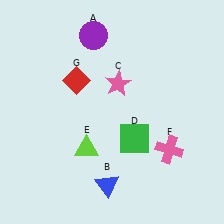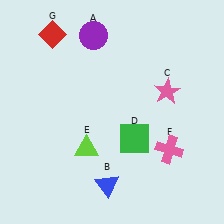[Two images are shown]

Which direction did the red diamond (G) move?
The red diamond (G) moved up.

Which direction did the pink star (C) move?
The pink star (C) moved right.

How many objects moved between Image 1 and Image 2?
2 objects moved between the two images.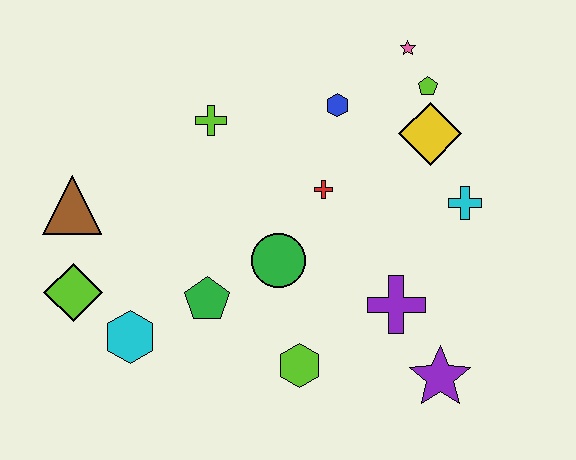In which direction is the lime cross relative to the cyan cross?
The lime cross is to the left of the cyan cross.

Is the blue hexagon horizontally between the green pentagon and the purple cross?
Yes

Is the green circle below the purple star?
No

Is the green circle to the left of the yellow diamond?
Yes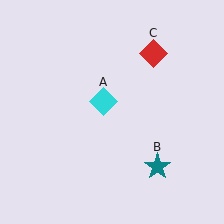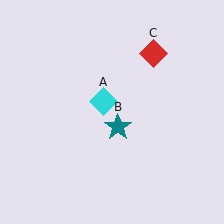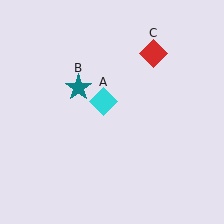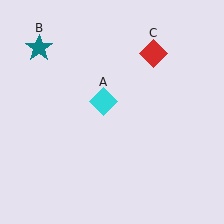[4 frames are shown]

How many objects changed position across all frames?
1 object changed position: teal star (object B).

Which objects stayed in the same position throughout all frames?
Cyan diamond (object A) and red diamond (object C) remained stationary.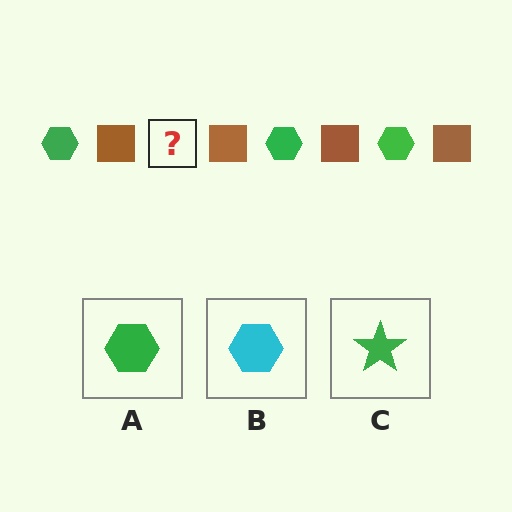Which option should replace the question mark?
Option A.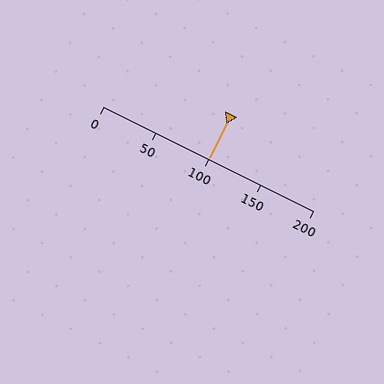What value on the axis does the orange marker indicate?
The marker indicates approximately 100.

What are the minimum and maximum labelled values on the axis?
The axis runs from 0 to 200.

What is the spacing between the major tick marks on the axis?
The major ticks are spaced 50 apart.